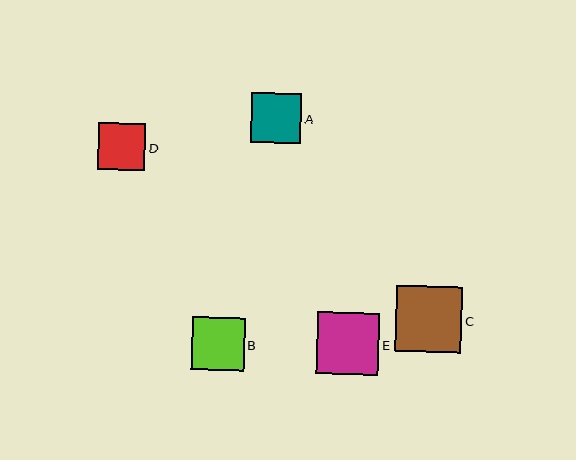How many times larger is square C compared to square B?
Square C is approximately 1.2 times the size of square B.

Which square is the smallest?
Square D is the smallest with a size of approximately 47 pixels.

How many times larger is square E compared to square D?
Square E is approximately 1.3 times the size of square D.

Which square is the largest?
Square C is the largest with a size of approximately 66 pixels.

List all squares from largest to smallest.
From largest to smallest: C, E, B, A, D.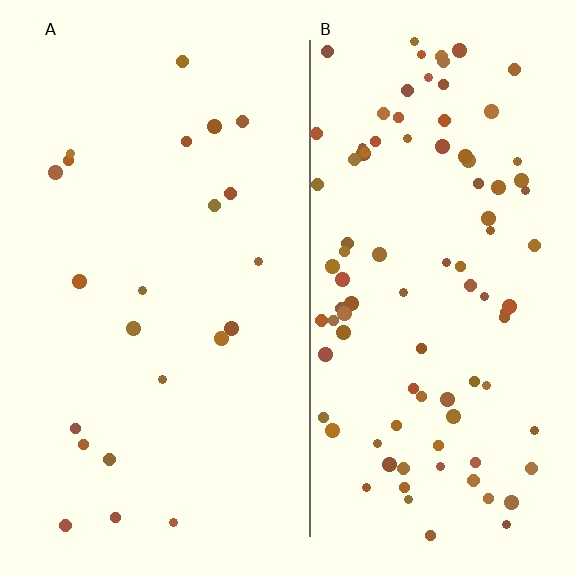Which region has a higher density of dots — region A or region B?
B (the right).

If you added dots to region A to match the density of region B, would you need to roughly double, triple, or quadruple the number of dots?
Approximately quadruple.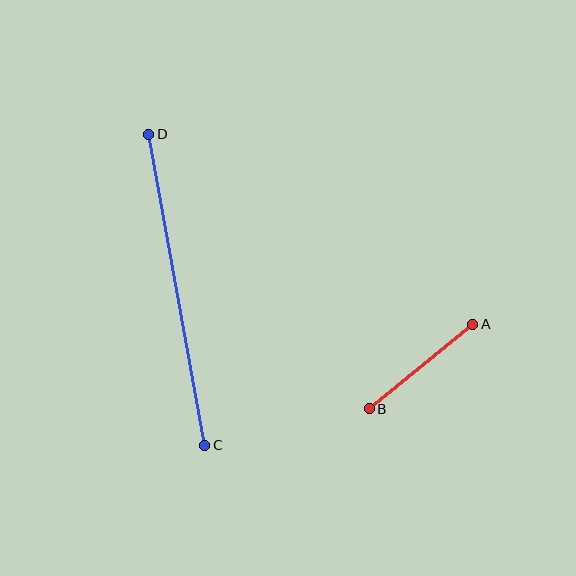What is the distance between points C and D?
The distance is approximately 316 pixels.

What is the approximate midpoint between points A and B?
The midpoint is at approximately (421, 366) pixels.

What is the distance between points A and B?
The distance is approximately 133 pixels.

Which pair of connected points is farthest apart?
Points C and D are farthest apart.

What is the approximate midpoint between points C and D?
The midpoint is at approximately (177, 290) pixels.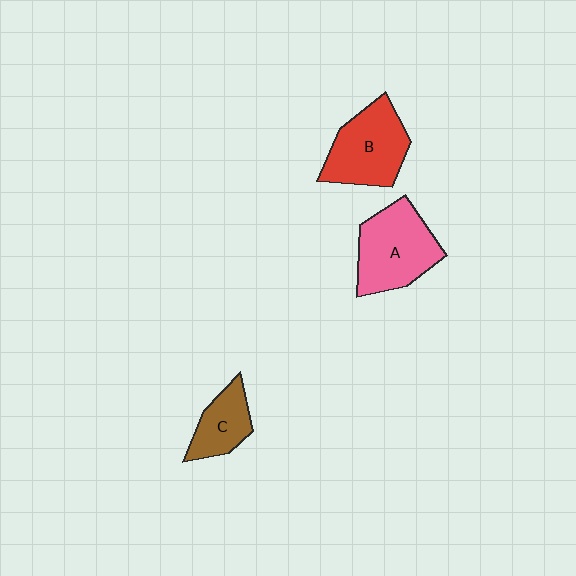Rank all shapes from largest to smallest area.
From largest to smallest: A (pink), B (red), C (brown).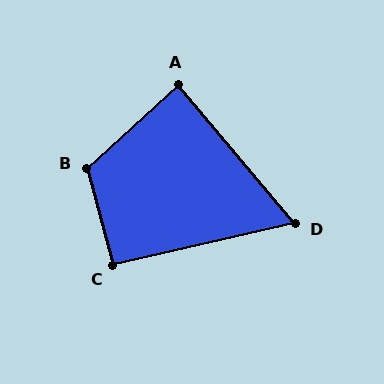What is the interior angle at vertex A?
Approximately 88 degrees (approximately right).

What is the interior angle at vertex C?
Approximately 92 degrees (approximately right).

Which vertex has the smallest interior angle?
D, at approximately 63 degrees.